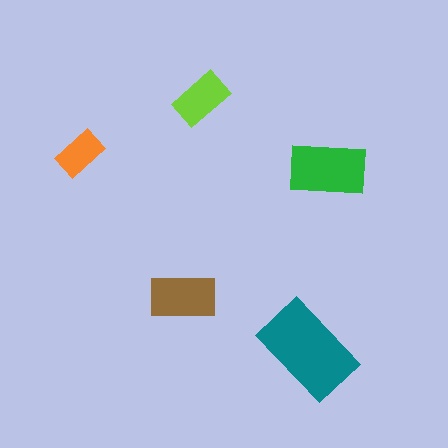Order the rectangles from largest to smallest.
the teal one, the green one, the brown one, the lime one, the orange one.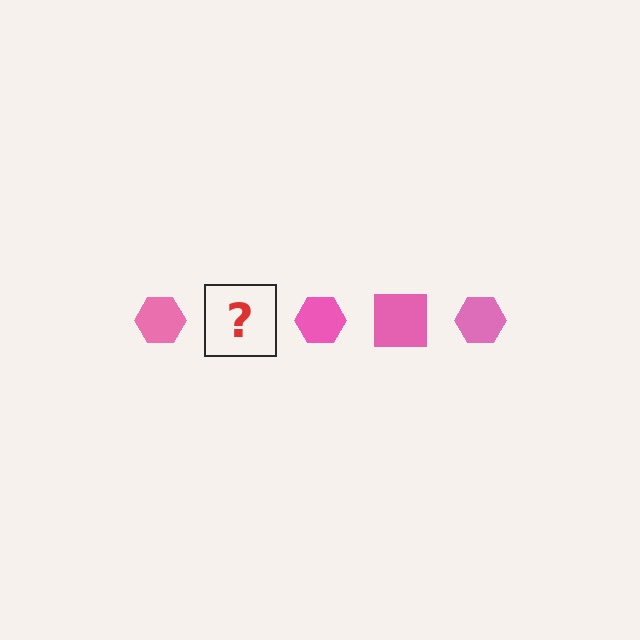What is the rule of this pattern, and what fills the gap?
The rule is that the pattern cycles through hexagon, square shapes in pink. The gap should be filled with a pink square.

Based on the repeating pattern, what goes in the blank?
The blank should be a pink square.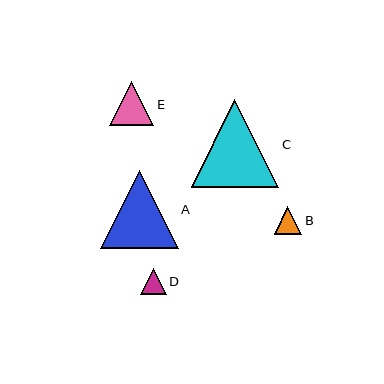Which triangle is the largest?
Triangle C is the largest with a size of approximately 87 pixels.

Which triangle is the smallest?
Triangle D is the smallest with a size of approximately 26 pixels.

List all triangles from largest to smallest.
From largest to smallest: C, A, E, B, D.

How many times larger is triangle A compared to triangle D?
Triangle A is approximately 3.0 times the size of triangle D.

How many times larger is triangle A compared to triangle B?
Triangle A is approximately 2.8 times the size of triangle B.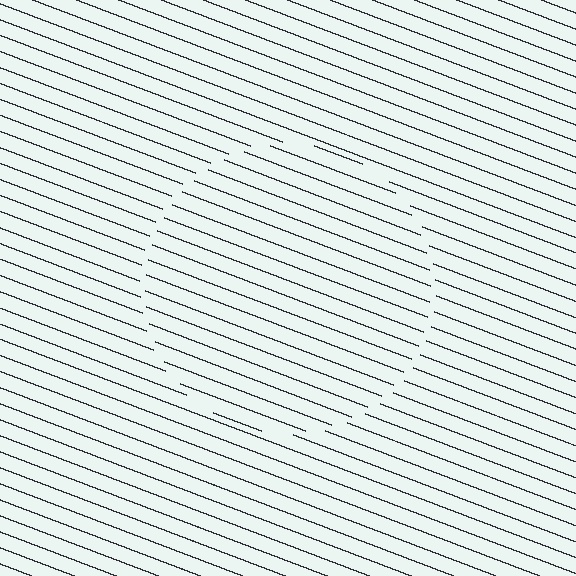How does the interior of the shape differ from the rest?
The interior of the shape contains the same grating, shifted by half a period — the contour is defined by the phase discontinuity where line-ends from the inner and outer gratings abut.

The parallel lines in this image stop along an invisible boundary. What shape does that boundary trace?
An illusory circle. The interior of the shape contains the same grating, shifted by half a period — the contour is defined by the phase discontinuity where line-ends from the inner and outer gratings abut.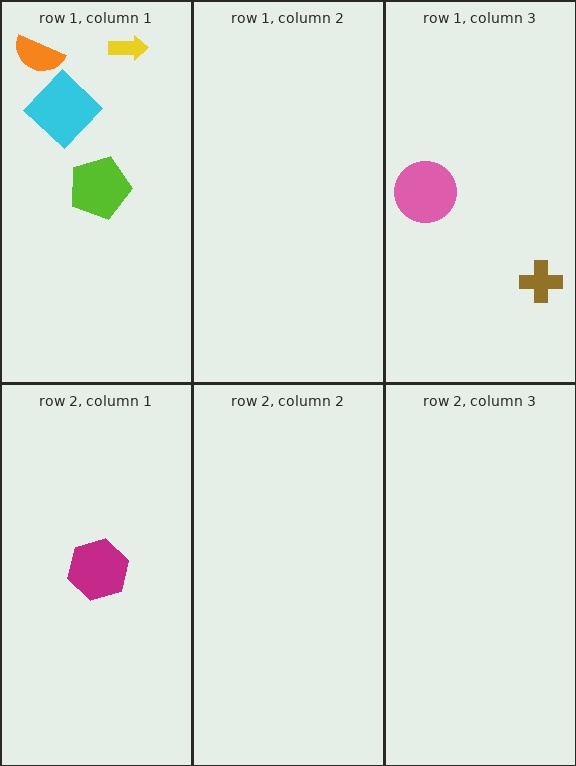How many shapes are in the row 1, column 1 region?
4.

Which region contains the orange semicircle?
The row 1, column 1 region.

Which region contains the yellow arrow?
The row 1, column 1 region.